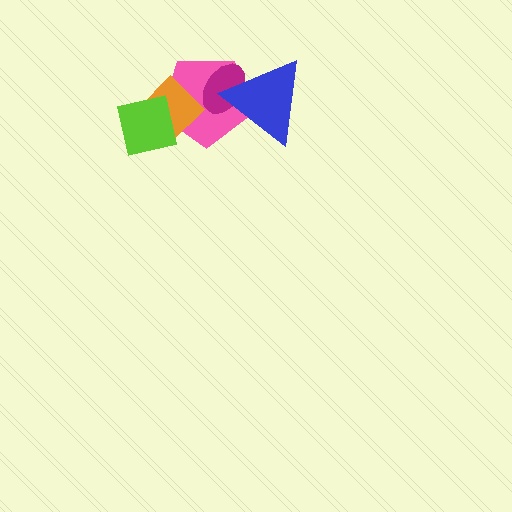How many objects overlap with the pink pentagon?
4 objects overlap with the pink pentagon.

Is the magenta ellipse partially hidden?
Yes, it is partially covered by another shape.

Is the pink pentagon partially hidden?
Yes, it is partially covered by another shape.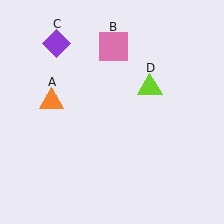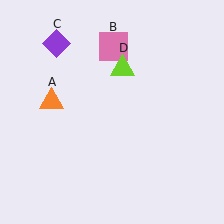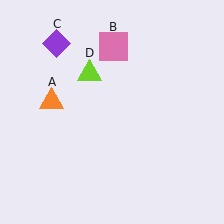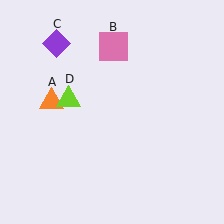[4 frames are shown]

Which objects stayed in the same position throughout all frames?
Orange triangle (object A) and pink square (object B) and purple diamond (object C) remained stationary.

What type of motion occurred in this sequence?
The lime triangle (object D) rotated counterclockwise around the center of the scene.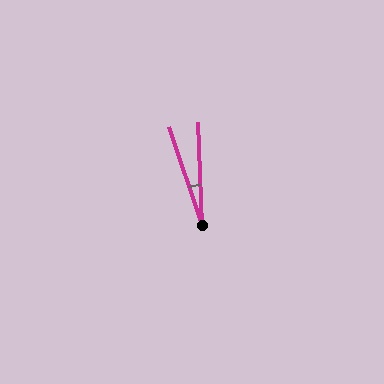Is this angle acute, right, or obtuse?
It is acute.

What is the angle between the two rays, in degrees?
Approximately 17 degrees.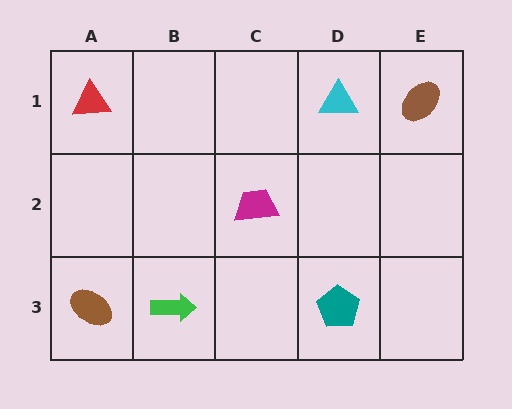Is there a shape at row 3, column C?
No, that cell is empty.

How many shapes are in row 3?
3 shapes.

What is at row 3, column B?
A green arrow.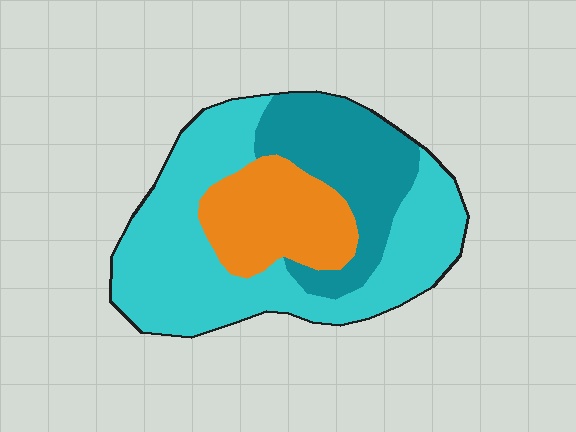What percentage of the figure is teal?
Teal takes up between a quarter and a half of the figure.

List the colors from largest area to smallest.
From largest to smallest: cyan, teal, orange.